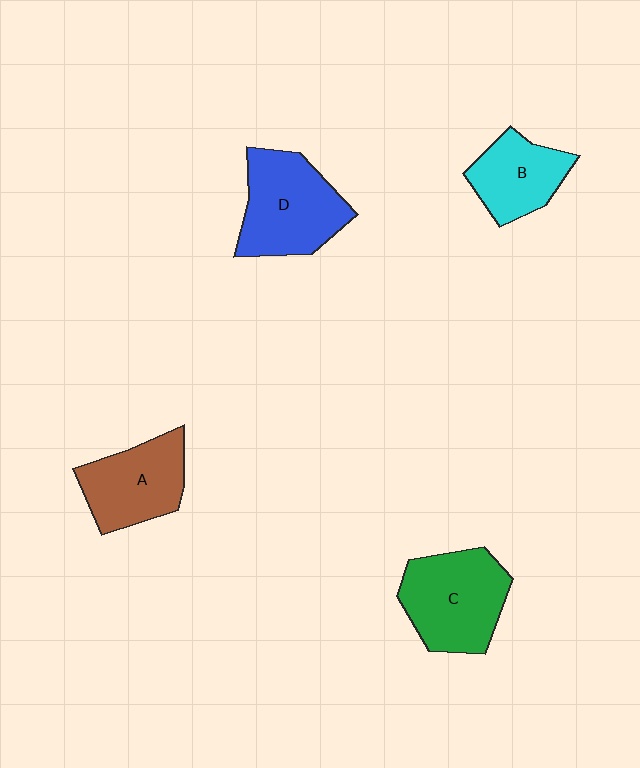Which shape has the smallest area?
Shape B (cyan).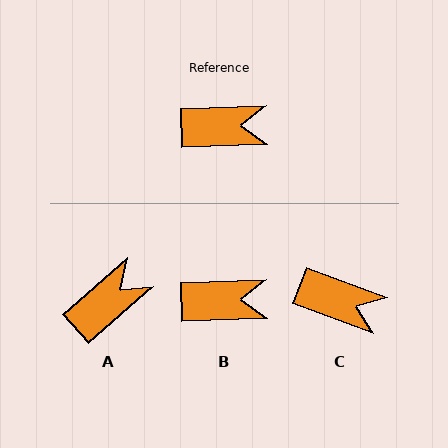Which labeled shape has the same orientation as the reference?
B.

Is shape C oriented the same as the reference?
No, it is off by about 23 degrees.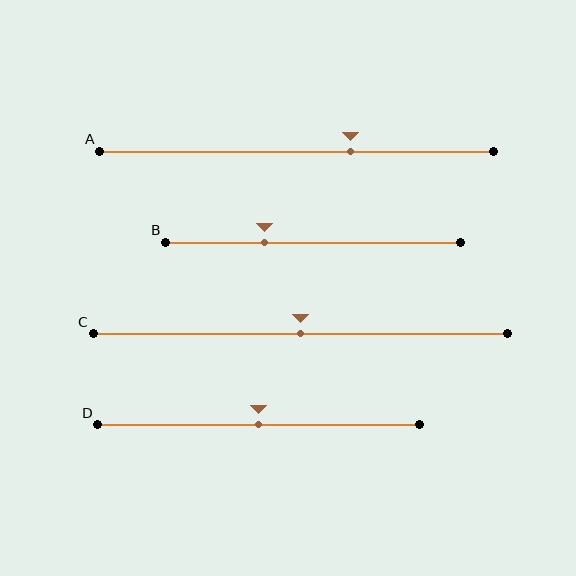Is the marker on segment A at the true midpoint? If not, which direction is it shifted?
No, the marker on segment A is shifted to the right by about 14% of the segment length.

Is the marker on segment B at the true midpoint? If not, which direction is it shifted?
No, the marker on segment B is shifted to the left by about 17% of the segment length.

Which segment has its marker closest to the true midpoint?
Segment C has its marker closest to the true midpoint.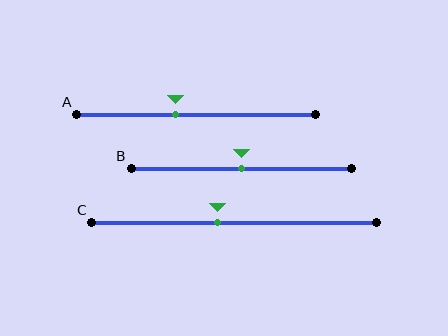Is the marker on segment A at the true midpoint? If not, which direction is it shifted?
No, the marker on segment A is shifted to the left by about 8% of the segment length.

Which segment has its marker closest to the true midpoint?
Segment B has its marker closest to the true midpoint.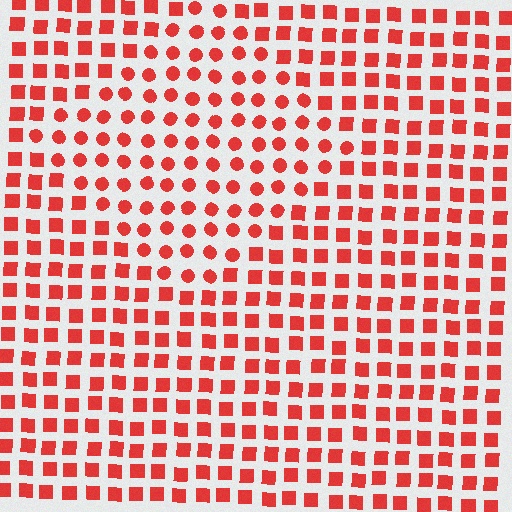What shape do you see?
I see a diamond.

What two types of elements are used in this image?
The image uses circles inside the diamond region and squares outside it.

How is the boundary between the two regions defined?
The boundary is defined by a change in element shape: circles inside vs. squares outside. All elements share the same color and spacing.